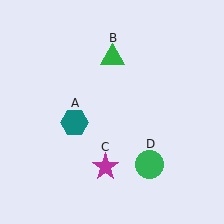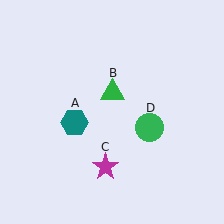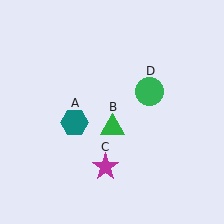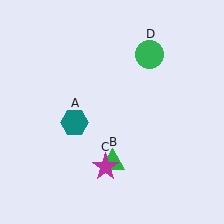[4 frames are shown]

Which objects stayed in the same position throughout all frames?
Teal hexagon (object A) and magenta star (object C) remained stationary.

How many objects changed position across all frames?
2 objects changed position: green triangle (object B), green circle (object D).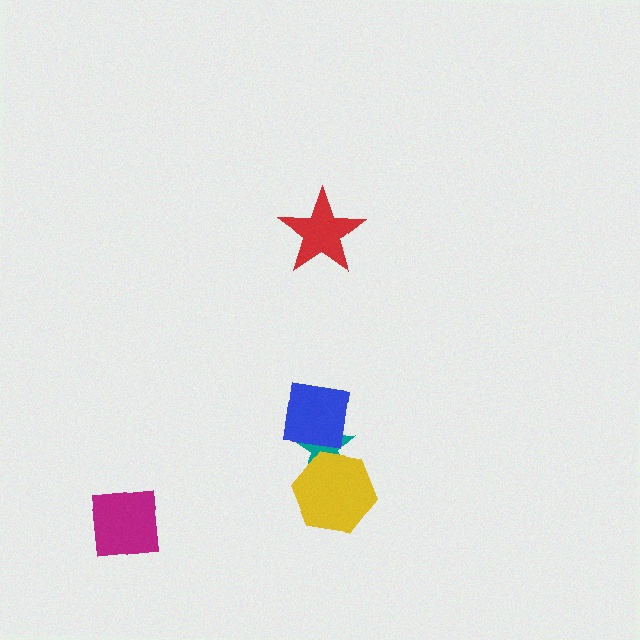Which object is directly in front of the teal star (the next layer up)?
The blue square is directly in front of the teal star.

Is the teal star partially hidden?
Yes, it is partially covered by another shape.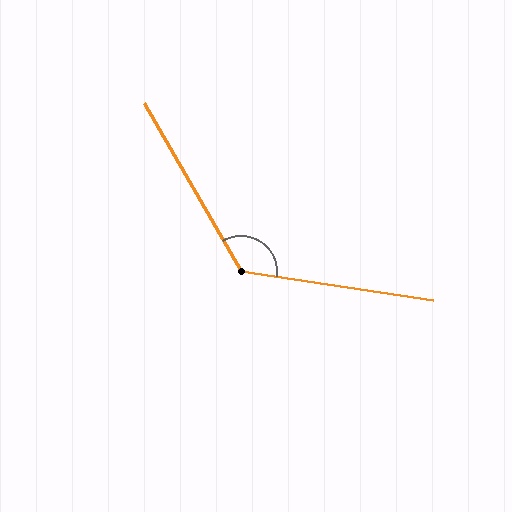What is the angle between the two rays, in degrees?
Approximately 128 degrees.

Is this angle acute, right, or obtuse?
It is obtuse.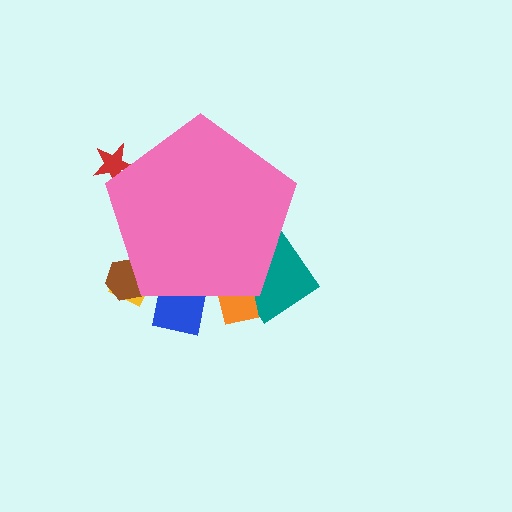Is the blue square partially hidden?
Yes, the blue square is partially hidden behind the pink pentagon.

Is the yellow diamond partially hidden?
Yes, the yellow diamond is partially hidden behind the pink pentagon.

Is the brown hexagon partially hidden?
Yes, the brown hexagon is partially hidden behind the pink pentagon.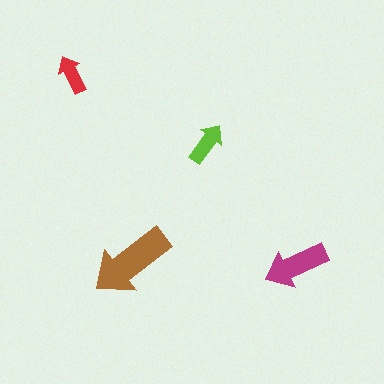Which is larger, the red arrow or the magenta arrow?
The magenta one.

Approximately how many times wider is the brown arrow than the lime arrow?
About 2 times wider.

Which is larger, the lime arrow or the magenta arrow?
The magenta one.